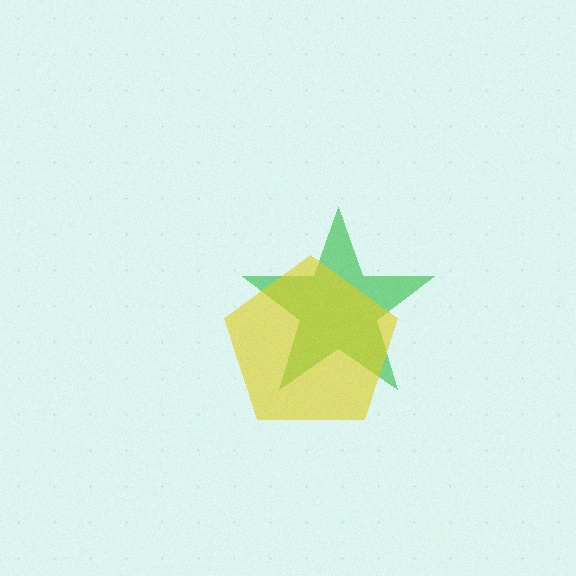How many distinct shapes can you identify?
There are 2 distinct shapes: a green star, a yellow pentagon.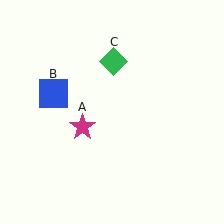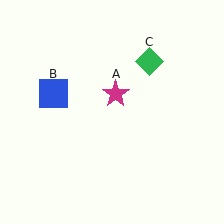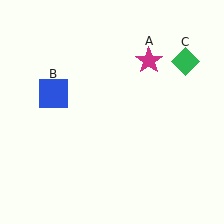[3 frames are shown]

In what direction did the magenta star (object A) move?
The magenta star (object A) moved up and to the right.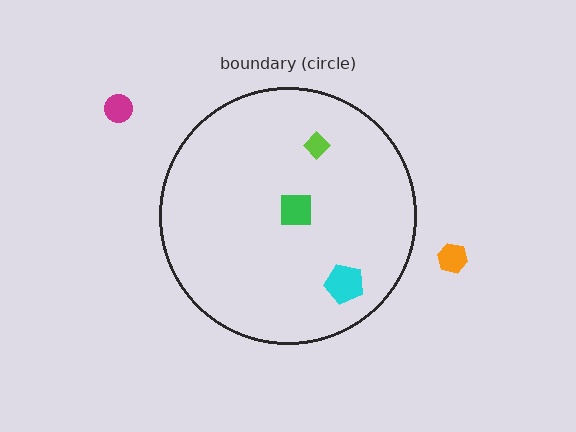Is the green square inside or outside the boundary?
Inside.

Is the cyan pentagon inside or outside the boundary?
Inside.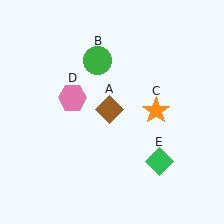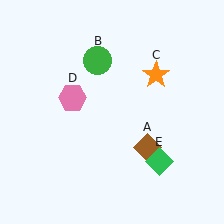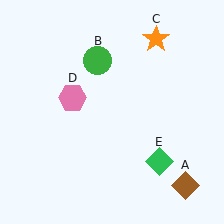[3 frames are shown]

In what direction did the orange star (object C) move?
The orange star (object C) moved up.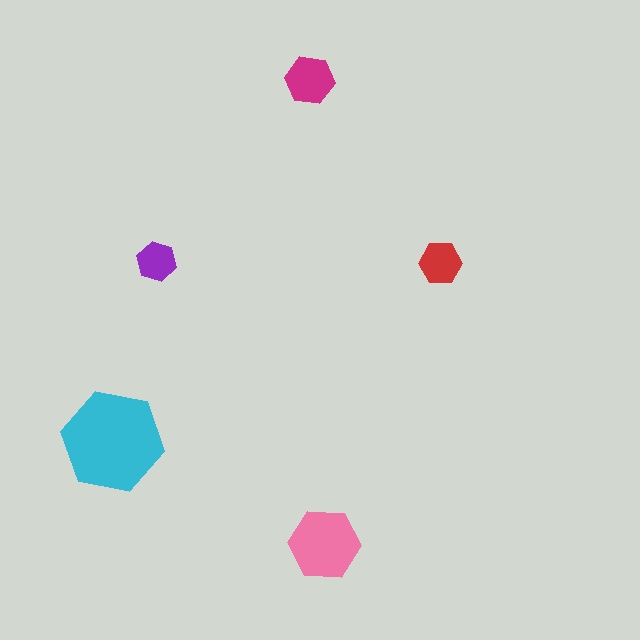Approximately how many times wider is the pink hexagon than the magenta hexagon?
About 1.5 times wider.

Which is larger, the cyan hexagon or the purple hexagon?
The cyan one.